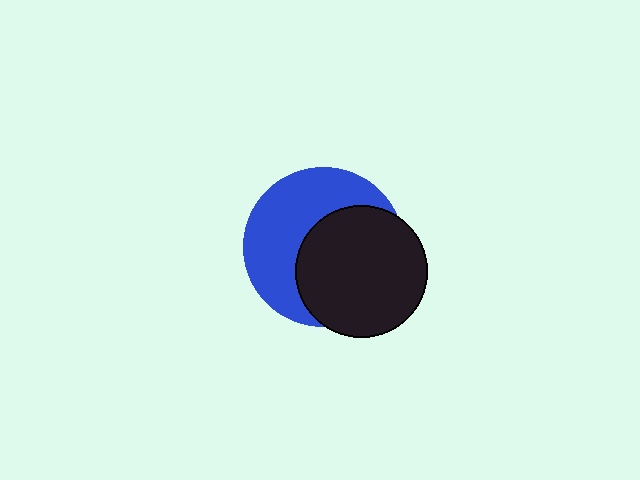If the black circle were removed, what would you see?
You would see the complete blue circle.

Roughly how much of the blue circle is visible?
About half of it is visible (roughly 50%).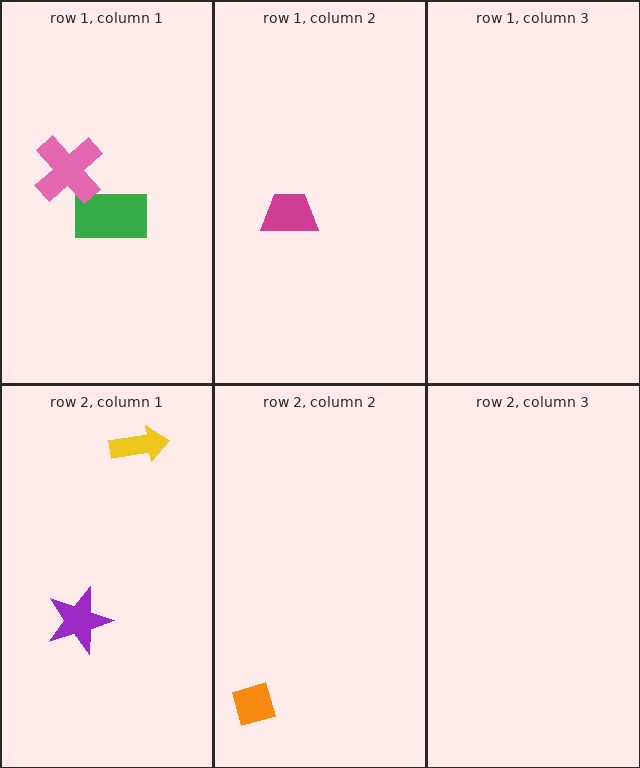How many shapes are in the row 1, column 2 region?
1.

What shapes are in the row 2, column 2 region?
The orange diamond.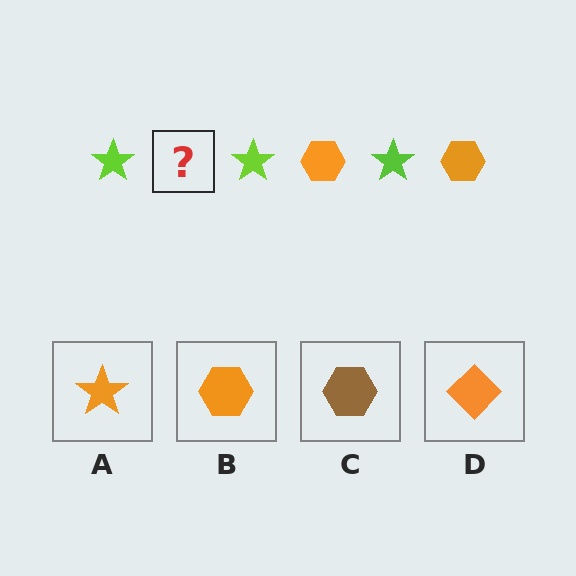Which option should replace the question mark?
Option B.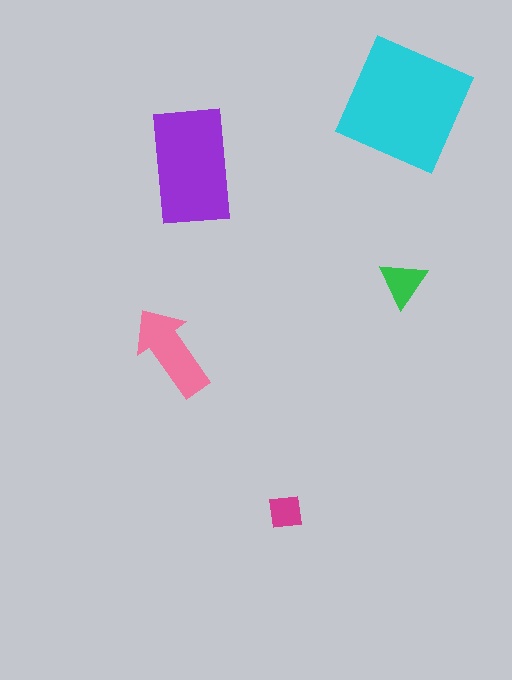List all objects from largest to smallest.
The cyan square, the purple rectangle, the pink arrow, the green triangle, the magenta square.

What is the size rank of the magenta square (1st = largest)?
5th.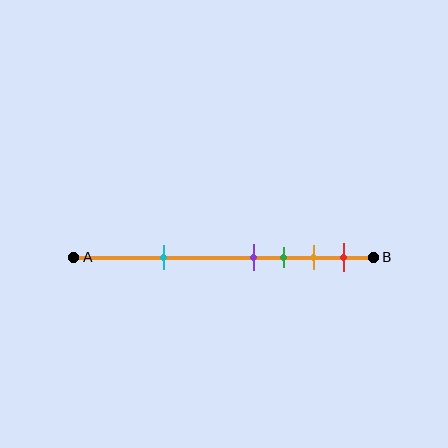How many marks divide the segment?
There are 5 marks dividing the segment.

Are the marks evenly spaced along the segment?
No, the marks are not evenly spaced.